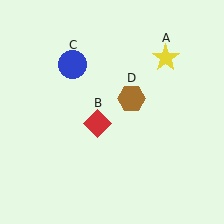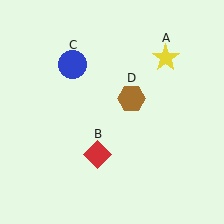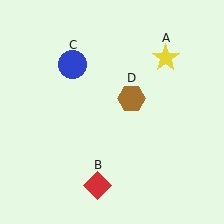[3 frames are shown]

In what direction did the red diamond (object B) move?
The red diamond (object B) moved down.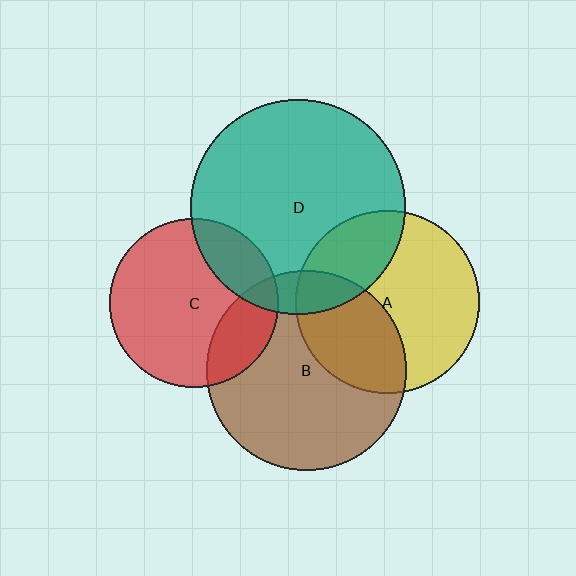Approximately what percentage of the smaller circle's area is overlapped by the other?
Approximately 10%.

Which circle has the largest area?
Circle D (teal).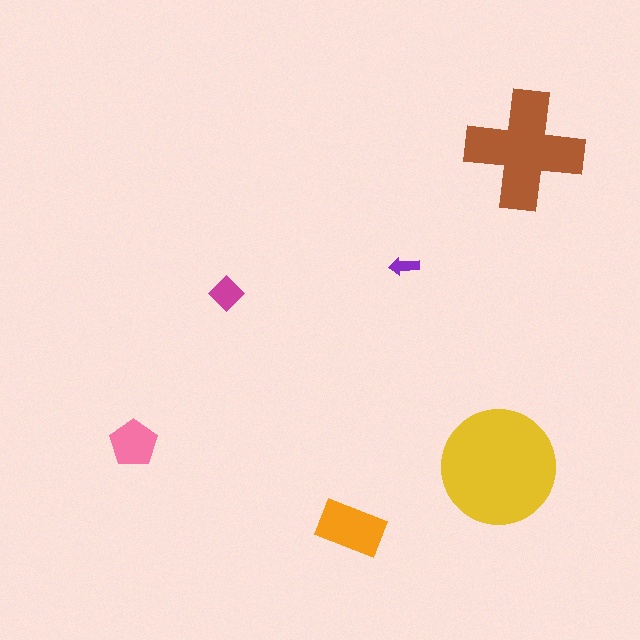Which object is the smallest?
The purple arrow.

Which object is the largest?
The yellow circle.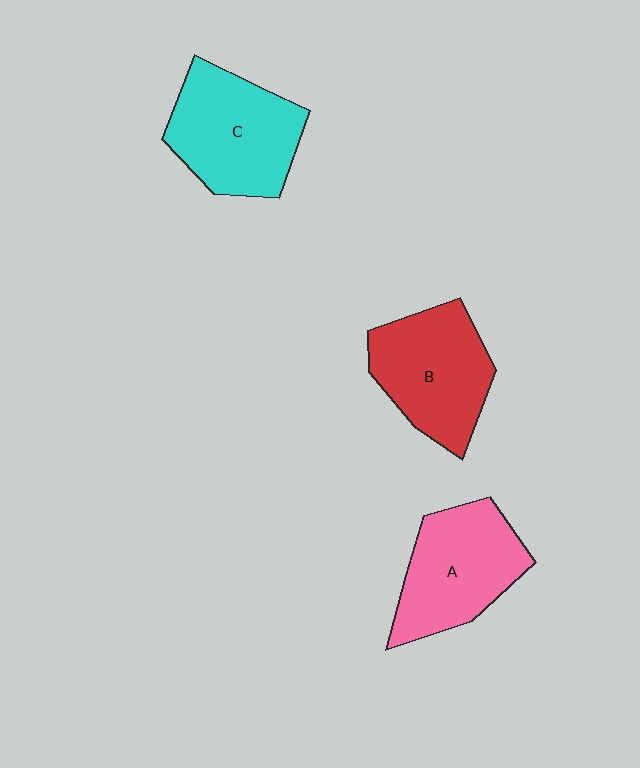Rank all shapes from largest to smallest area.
From largest to smallest: C (cyan), B (red), A (pink).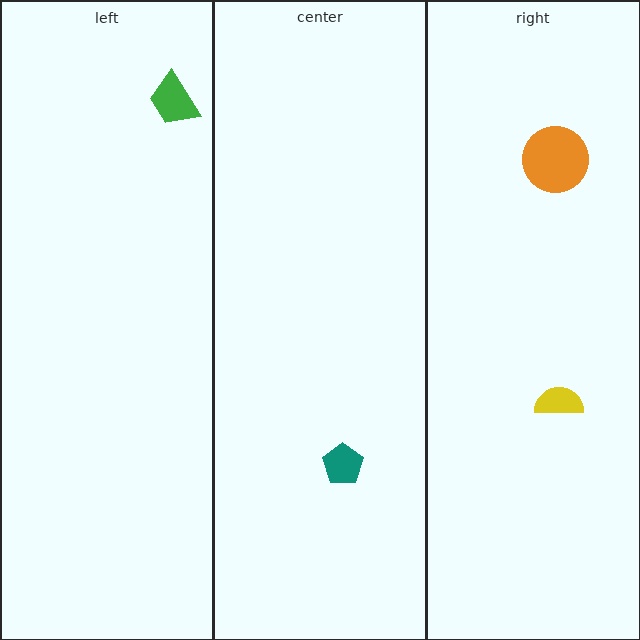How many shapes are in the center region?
1.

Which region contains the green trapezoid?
The left region.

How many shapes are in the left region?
1.